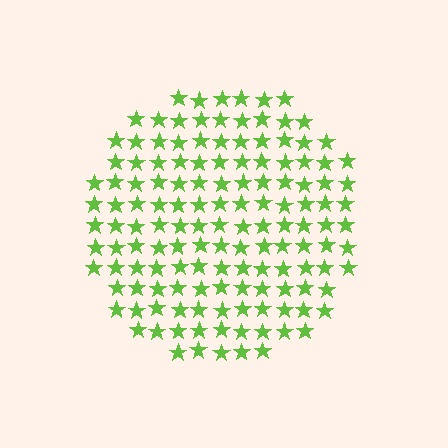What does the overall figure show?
The overall figure shows a circle.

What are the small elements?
The small elements are stars.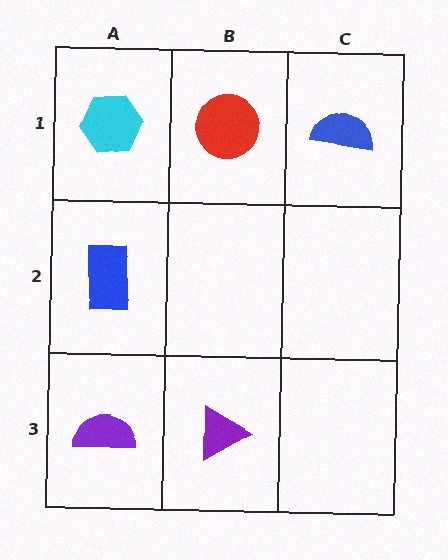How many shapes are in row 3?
2 shapes.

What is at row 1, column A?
A cyan hexagon.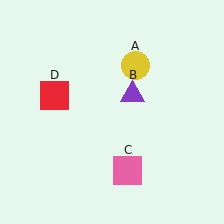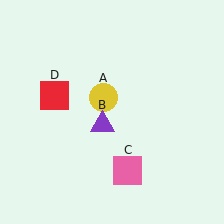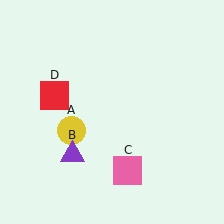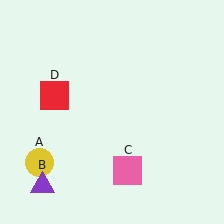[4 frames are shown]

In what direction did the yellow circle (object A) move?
The yellow circle (object A) moved down and to the left.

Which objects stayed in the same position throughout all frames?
Pink square (object C) and red square (object D) remained stationary.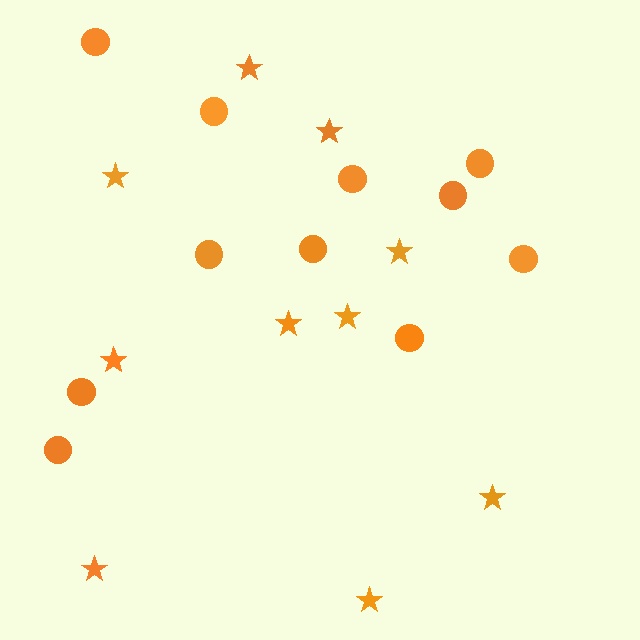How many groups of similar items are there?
There are 2 groups: one group of circles (11) and one group of stars (10).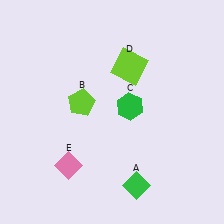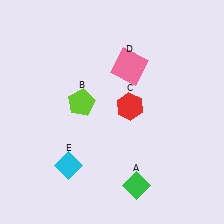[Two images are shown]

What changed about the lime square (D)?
In Image 1, D is lime. In Image 2, it changed to pink.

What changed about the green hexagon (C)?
In Image 1, C is green. In Image 2, it changed to red.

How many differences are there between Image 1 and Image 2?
There are 3 differences between the two images.